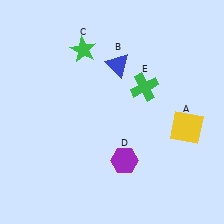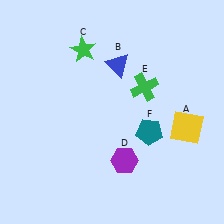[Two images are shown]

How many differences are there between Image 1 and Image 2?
There is 1 difference between the two images.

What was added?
A teal pentagon (F) was added in Image 2.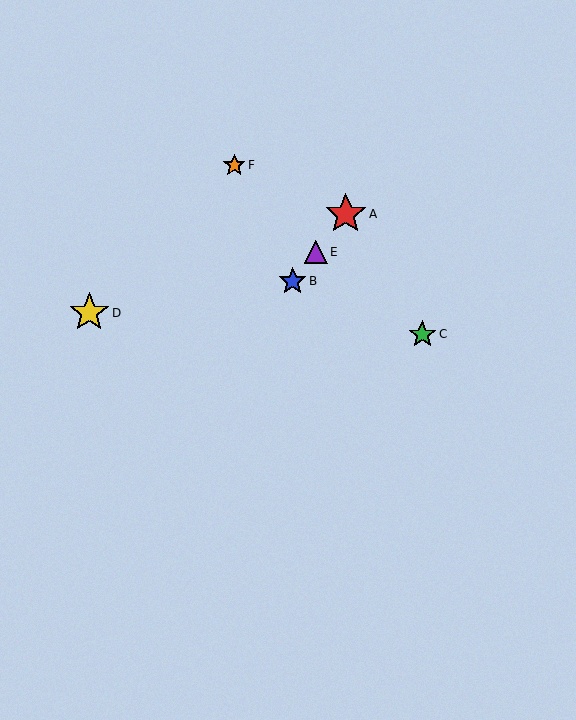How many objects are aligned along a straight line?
3 objects (A, B, E) are aligned along a straight line.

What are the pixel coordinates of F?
Object F is at (234, 165).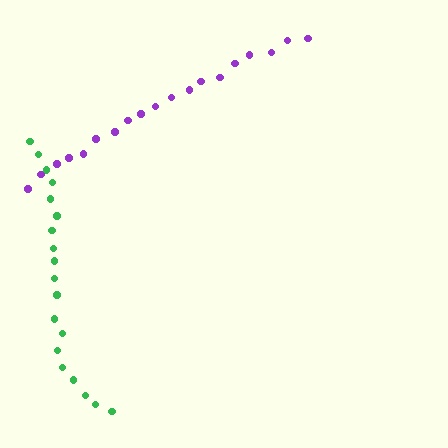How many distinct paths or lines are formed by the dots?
There are 2 distinct paths.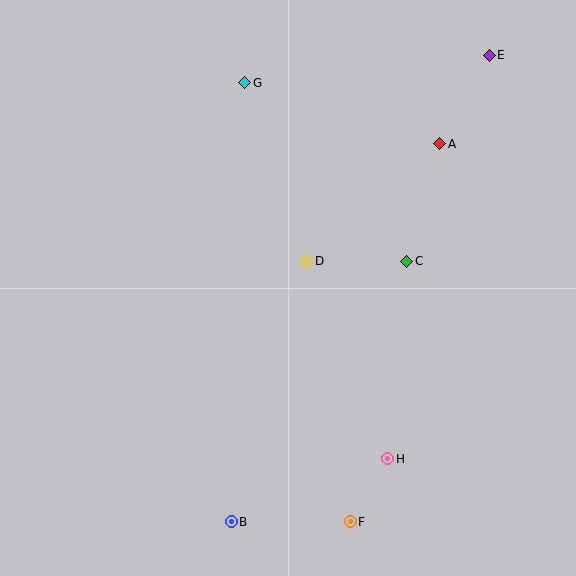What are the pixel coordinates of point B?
Point B is at (231, 522).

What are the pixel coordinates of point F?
Point F is at (350, 522).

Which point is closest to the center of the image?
Point D at (307, 261) is closest to the center.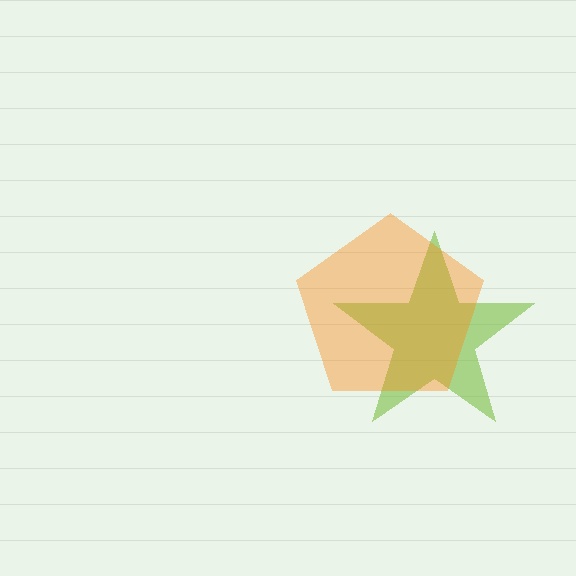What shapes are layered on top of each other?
The layered shapes are: a lime star, an orange pentagon.